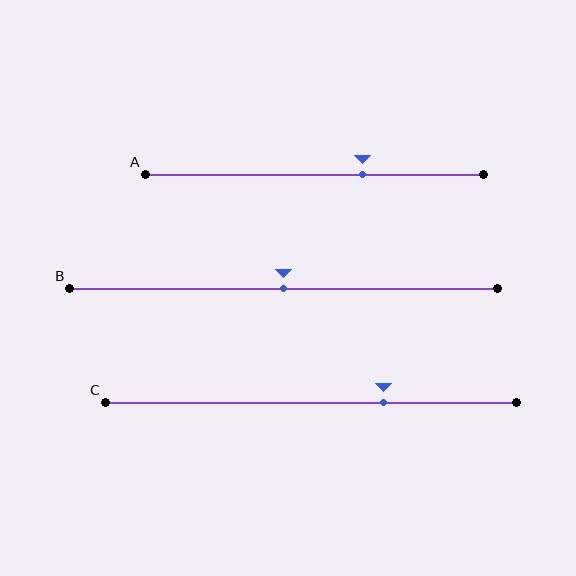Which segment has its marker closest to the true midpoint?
Segment B has its marker closest to the true midpoint.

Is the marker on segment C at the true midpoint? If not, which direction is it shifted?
No, the marker on segment C is shifted to the right by about 18% of the segment length.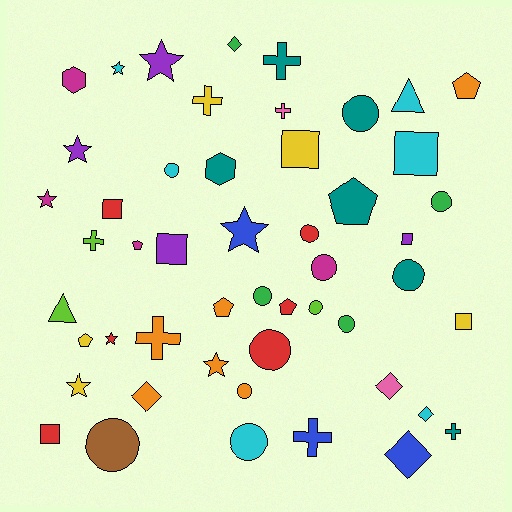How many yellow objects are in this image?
There are 5 yellow objects.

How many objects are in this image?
There are 50 objects.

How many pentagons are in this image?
There are 6 pentagons.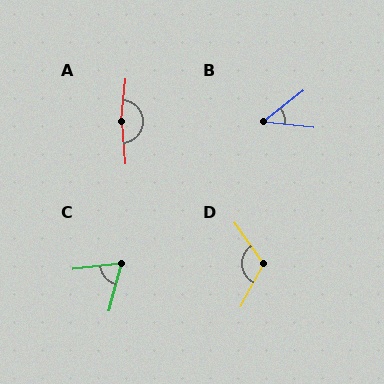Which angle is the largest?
A, at approximately 169 degrees.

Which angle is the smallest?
B, at approximately 44 degrees.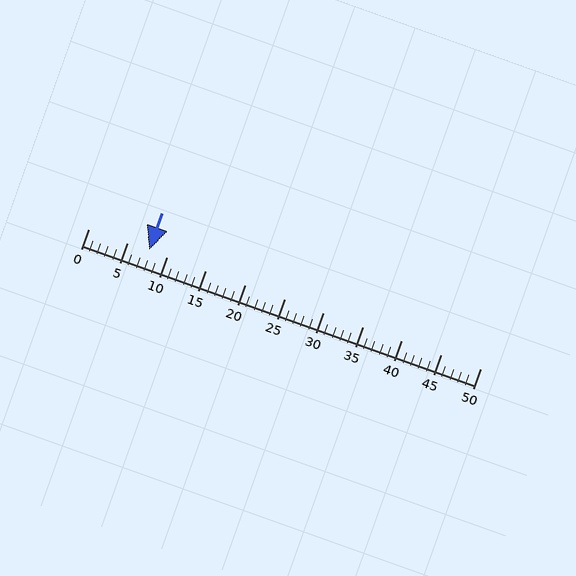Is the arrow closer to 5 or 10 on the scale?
The arrow is closer to 10.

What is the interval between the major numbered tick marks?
The major tick marks are spaced 5 units apart.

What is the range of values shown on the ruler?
The ruler shows values from 0 to 50.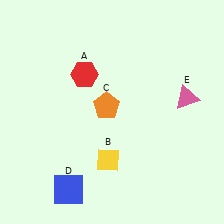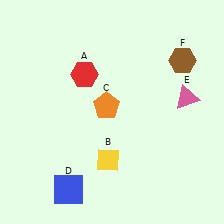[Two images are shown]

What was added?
A brown hexagon (F) was added in Image 2.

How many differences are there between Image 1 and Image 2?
There is 1 difference between the two images.